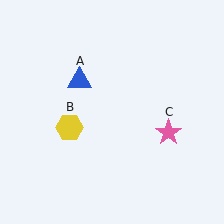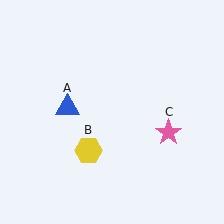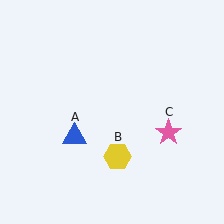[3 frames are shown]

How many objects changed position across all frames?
2 objects changed position: blue triangle (object A), yellow hexagon (object B).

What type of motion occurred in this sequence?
The blue triangle (object A), yellow hexagon (object B) rotated counterclockwise around the center of the scene.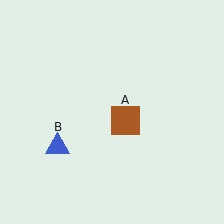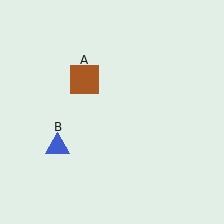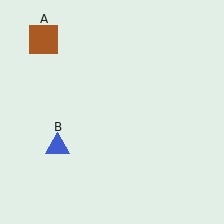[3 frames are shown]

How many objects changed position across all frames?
1 object changed position: brown square (object A).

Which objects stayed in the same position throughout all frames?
Blue triangle (object B) remained stationary.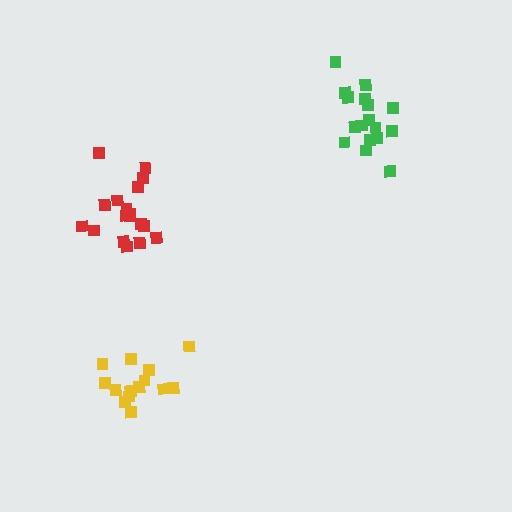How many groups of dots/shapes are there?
There are 3 groups.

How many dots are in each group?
Group 1: 18 dots, Group 2: 17 dots, Group 3: 14 dots (49 total).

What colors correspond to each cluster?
The clusters are colored: red, green, yellow.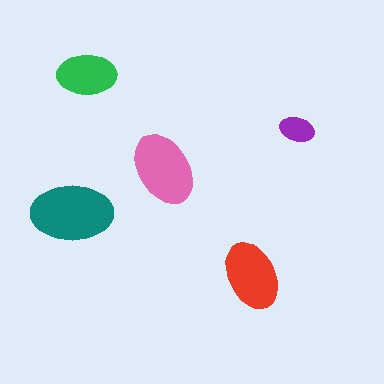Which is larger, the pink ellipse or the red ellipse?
The pink one.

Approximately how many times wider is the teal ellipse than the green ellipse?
About 1.5 times wider.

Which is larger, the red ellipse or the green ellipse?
The red one.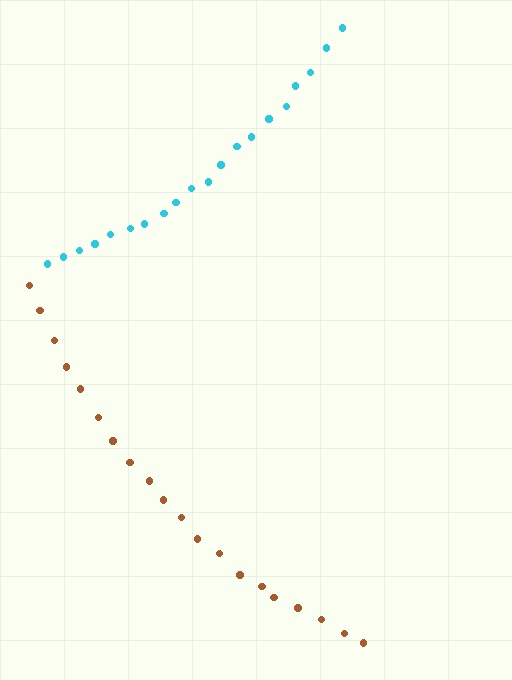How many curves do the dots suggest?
There are 2 distinct paths.